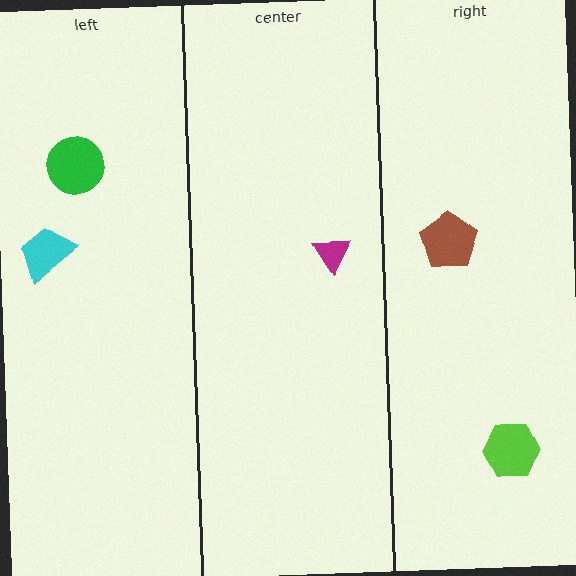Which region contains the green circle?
The left region.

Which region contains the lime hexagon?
The right region.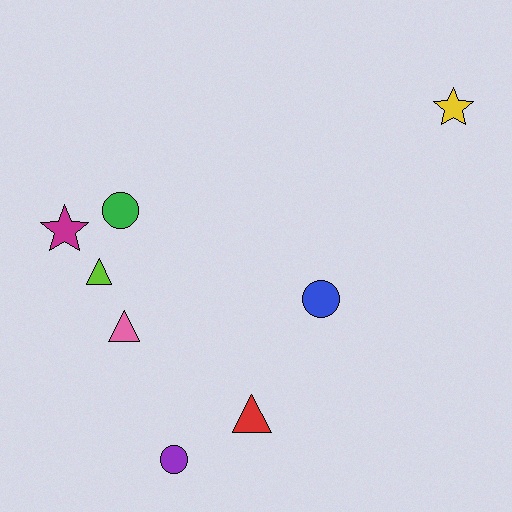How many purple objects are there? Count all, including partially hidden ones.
There is 1 purple object.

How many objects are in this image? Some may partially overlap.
There are 8 objects.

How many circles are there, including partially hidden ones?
There are 3 circles.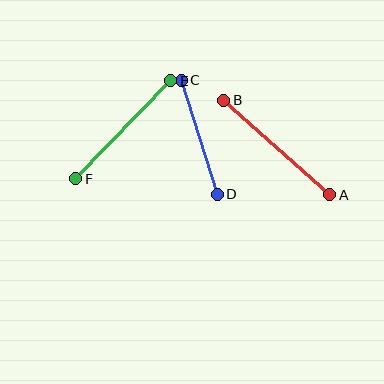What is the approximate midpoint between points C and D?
The midpoint is at approximately (199, 137) pixels.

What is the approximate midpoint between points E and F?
The midpoint is at approximately (123, 130) pixels.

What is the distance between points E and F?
The distance is approximately 136 pixels.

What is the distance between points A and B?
The distance is approximately 142 pixels.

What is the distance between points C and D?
The distance is approximately 120 pixels.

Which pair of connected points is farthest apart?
Points A and B are farthest apart.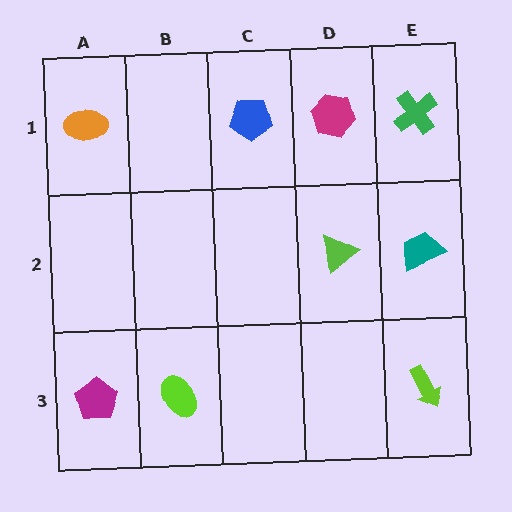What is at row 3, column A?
A magenta pentagon.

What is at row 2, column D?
A lime triangle.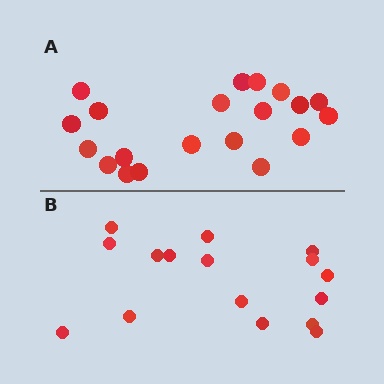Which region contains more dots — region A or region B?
Region A (the top region) has more dots.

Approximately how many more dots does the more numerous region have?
Region A has about 4 more dots than region B.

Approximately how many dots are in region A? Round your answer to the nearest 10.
About 20 dots.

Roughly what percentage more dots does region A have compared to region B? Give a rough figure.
About 25% more.